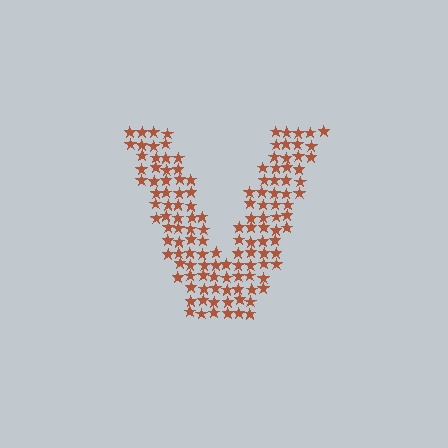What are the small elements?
The small elements are stars.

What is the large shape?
The large shape is the letter V.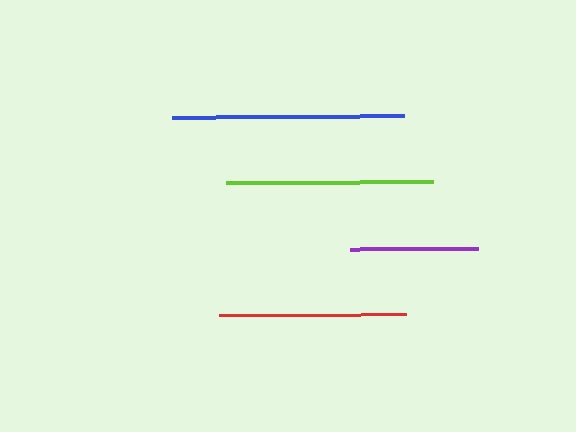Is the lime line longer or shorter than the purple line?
The lime line is longer than the purple line.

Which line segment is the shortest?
The purple line is the shortest at approximately 128 pixels.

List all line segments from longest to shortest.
From longest to shortest: blue, lime, red, purple.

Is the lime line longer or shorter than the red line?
The lime line is longer than the red line.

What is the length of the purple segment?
The purple segment is approximately 128 pixels long.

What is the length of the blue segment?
The blue segment is approximately 232 pixels long.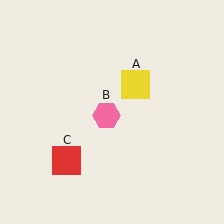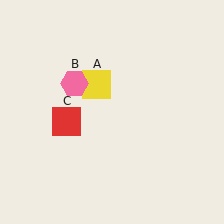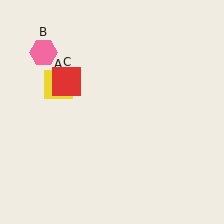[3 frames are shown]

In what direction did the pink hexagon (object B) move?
The pink hexagon (object B) moved up and to the left.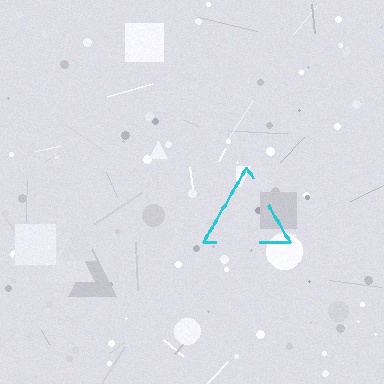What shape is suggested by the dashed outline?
The dashed outline suggests a triangle.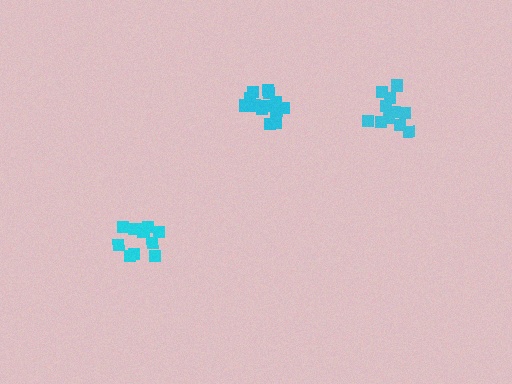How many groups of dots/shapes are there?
There are 3 groups.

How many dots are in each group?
Group 1: 11 dots, Group 2: 12 dots, Group 3: 15 dots (38 total).